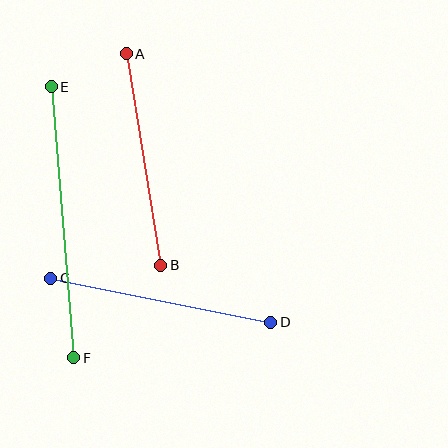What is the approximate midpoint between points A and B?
The midpoint is at approximately (143, 160) pixels.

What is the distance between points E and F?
The distance is approximately 272 pixels.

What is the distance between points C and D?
The distance is approximately 224 pixels.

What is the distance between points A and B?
The distance is approximately 214 pixels.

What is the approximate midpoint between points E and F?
The midpoint is at approximately (63, 222) pixels.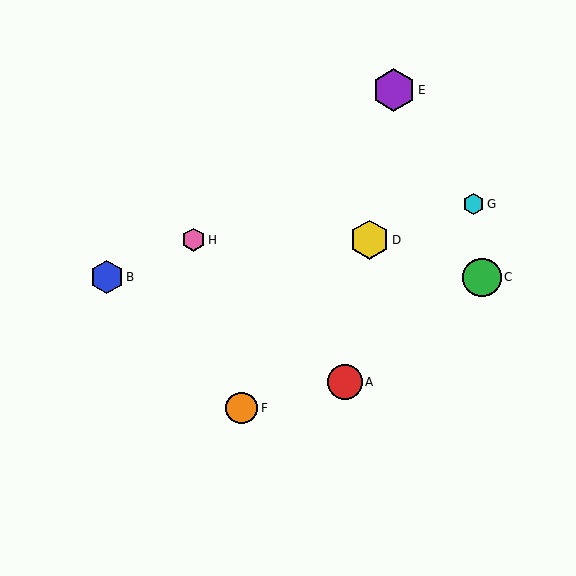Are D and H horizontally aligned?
Yes, both are at y≈240.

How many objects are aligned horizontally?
2 objects (D, H) are aligned horizontally.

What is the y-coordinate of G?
Object G is at y≈204.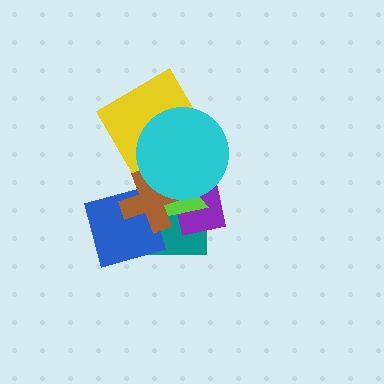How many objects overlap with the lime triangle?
4 objects overlap with the lime triangle.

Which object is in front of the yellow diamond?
The cyan circle is in front of the yellow diamond.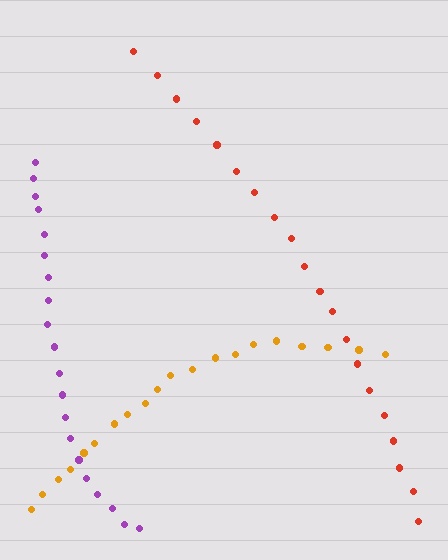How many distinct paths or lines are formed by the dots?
There are 3 distinct paths.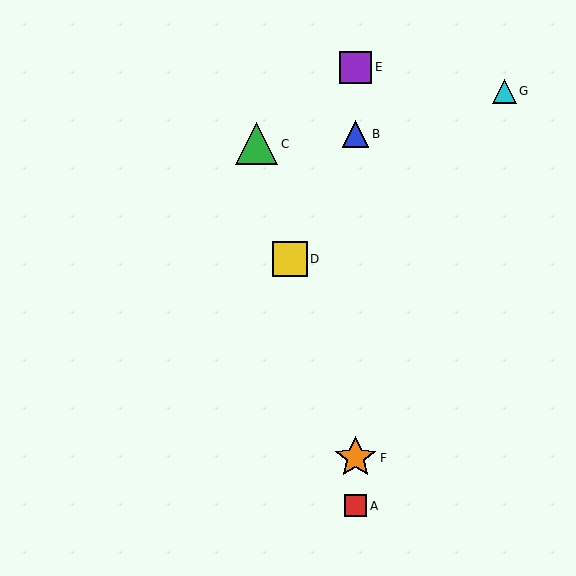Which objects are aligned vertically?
Objects A, B, E, F are aligned vertically.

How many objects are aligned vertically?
4 objects (A, B, E, F) are aligned vertically.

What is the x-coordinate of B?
Object B is at x≈356.